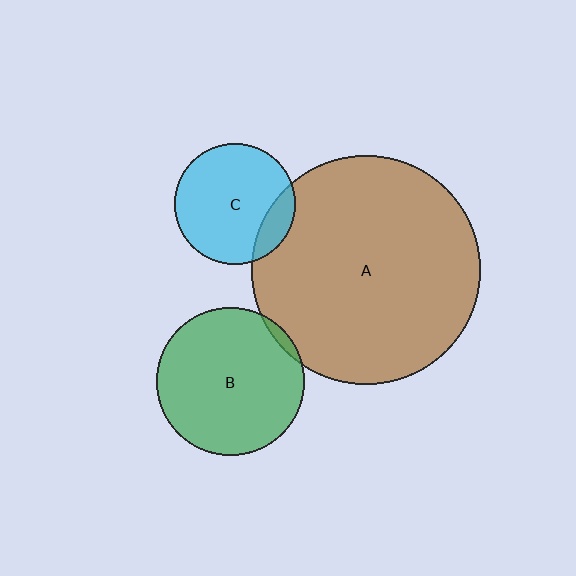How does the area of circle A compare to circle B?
Approximately 2.4 times.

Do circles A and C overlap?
Yes.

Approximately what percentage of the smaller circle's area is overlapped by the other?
Approximately 15%.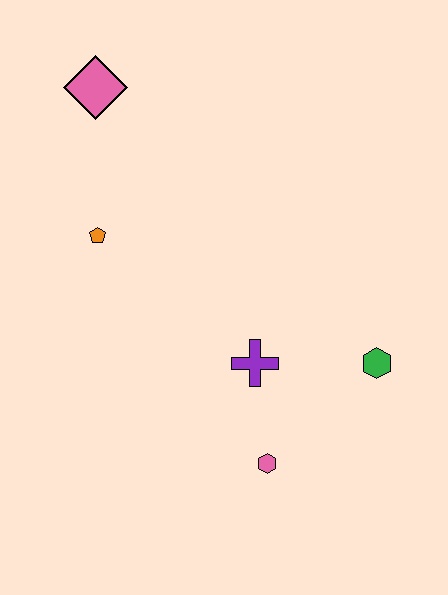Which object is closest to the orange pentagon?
The pink diamond is closest to the orange pentagon.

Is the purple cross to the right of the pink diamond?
Yes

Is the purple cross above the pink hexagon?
Yes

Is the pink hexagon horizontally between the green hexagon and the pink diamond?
Yes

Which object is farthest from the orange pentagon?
The green hexagon is farthest from the orange pentagon.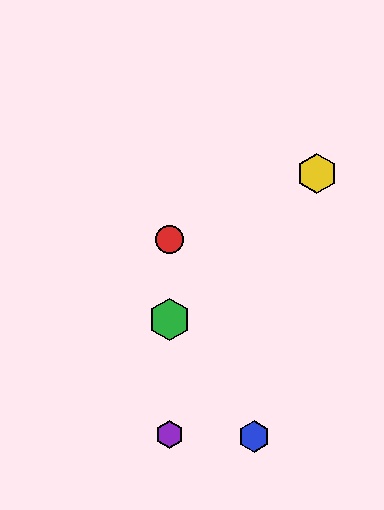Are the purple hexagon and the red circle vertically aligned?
Yes, both are at x≈170.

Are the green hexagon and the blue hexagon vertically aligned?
No, the green hexagon is at x≈170 and the blue hexagon is at x≈254.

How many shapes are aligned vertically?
3 shapes (the red circle, the green hexagon, the purple hexagon) are aligned vertically.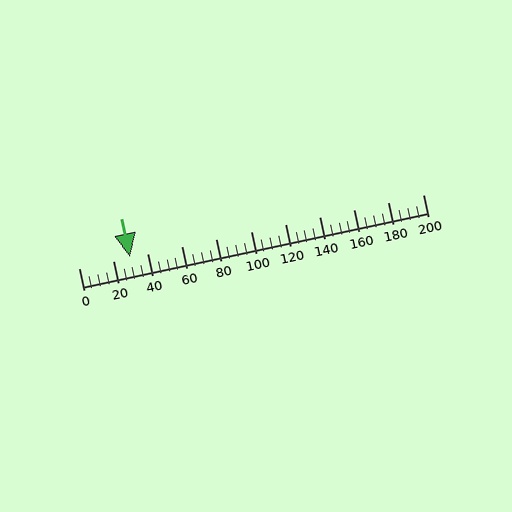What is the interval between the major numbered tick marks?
The major tick marks are spaced 20 units apart.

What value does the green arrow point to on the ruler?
The green arrow points to approximately 30.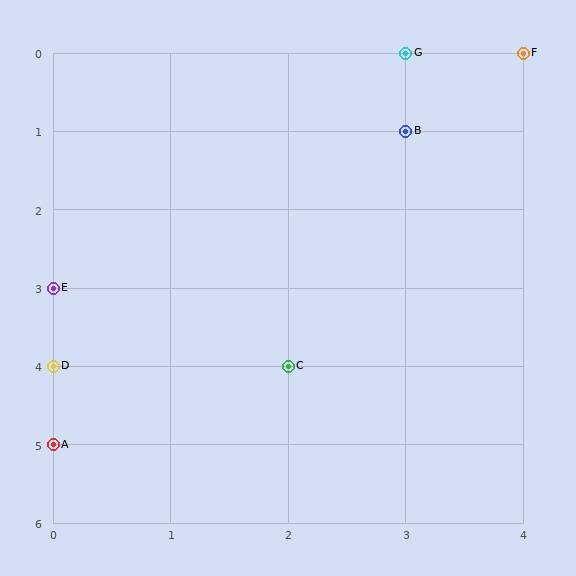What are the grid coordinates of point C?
Point C is at grid coordinates (2, 4).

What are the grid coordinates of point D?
Point D is at grid coordinates (0, 4).